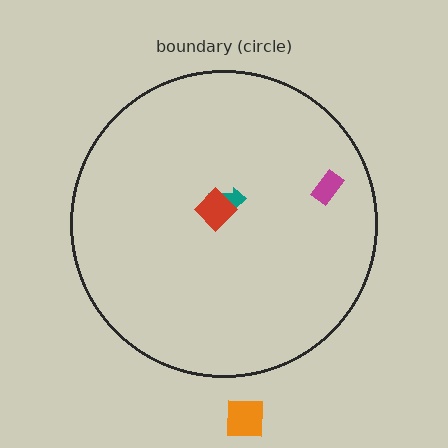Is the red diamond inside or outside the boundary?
Inside.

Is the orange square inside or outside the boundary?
Outside.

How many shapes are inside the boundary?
3 inside, 1 outside.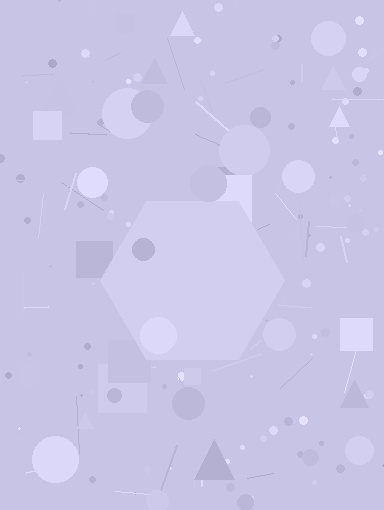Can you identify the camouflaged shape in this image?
The camouflaged shape is a hexagon.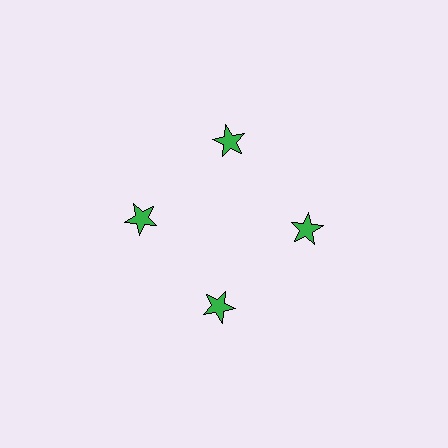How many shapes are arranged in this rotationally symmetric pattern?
There are 4 shapes, arranged in 4 groups of 1.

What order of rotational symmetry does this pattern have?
This pattern has 4-fold rotational symmetry.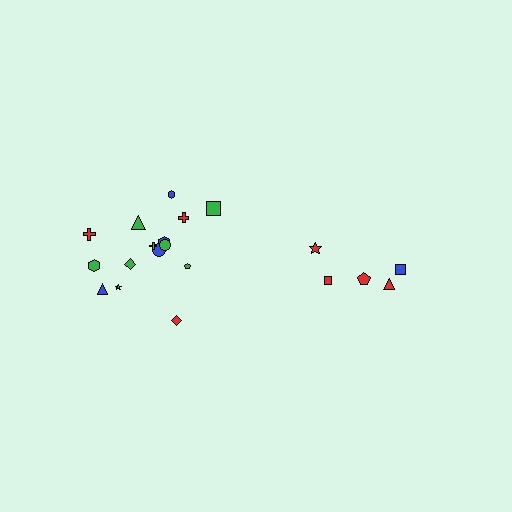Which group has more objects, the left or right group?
The left group.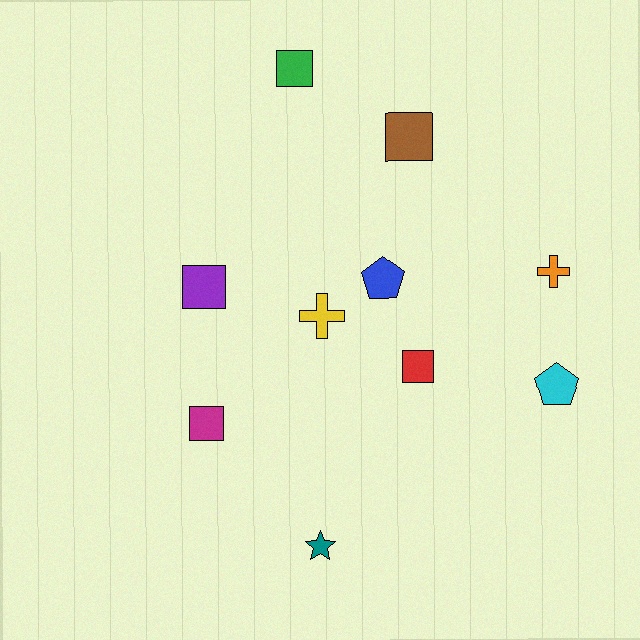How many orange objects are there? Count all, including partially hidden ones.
There is 1 orange object.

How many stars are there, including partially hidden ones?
There is 1 star.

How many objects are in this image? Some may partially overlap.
There are 10 objects.